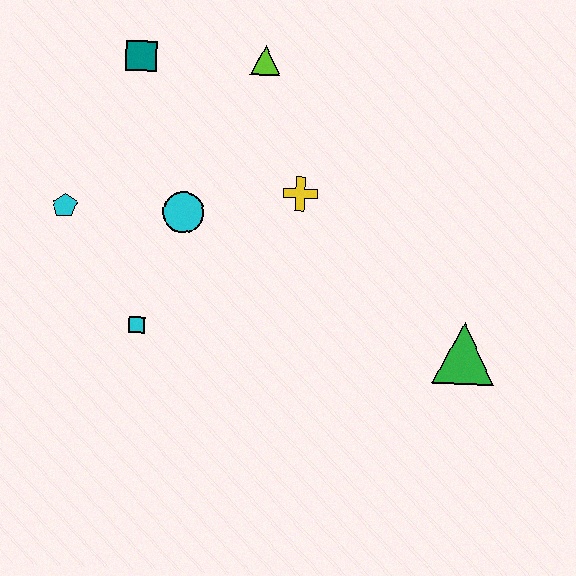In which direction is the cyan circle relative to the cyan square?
The cyan circle is above the cyan square.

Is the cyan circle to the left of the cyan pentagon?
No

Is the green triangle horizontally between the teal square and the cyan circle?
No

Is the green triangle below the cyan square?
Yes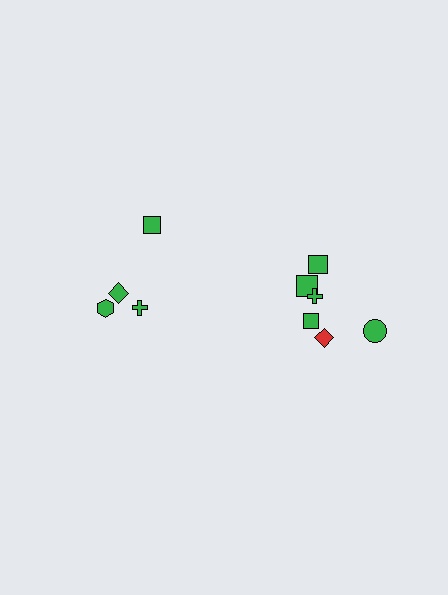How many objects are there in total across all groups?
There are 10 objects.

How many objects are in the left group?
There are 4 objects.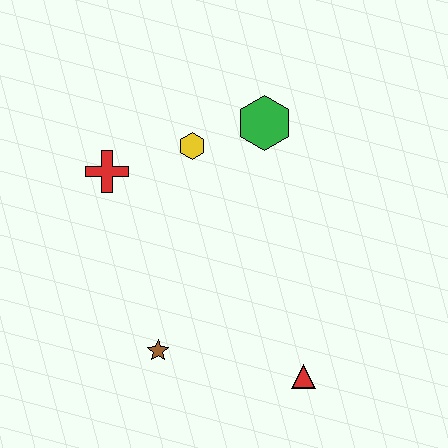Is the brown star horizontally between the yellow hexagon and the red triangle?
No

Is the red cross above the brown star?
Yes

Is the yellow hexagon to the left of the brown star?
No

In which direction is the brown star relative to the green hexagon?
The brown star is below the green hexagon.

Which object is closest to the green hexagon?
The yellow hexagon is closest to the green hexagon.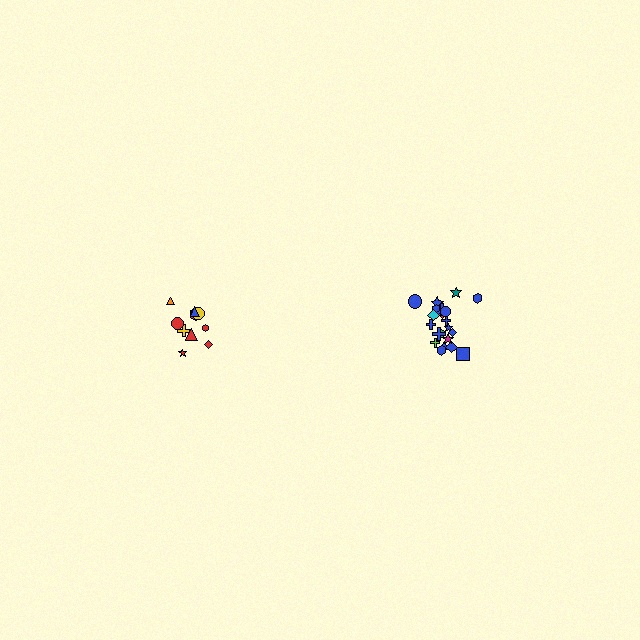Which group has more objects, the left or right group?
The right group.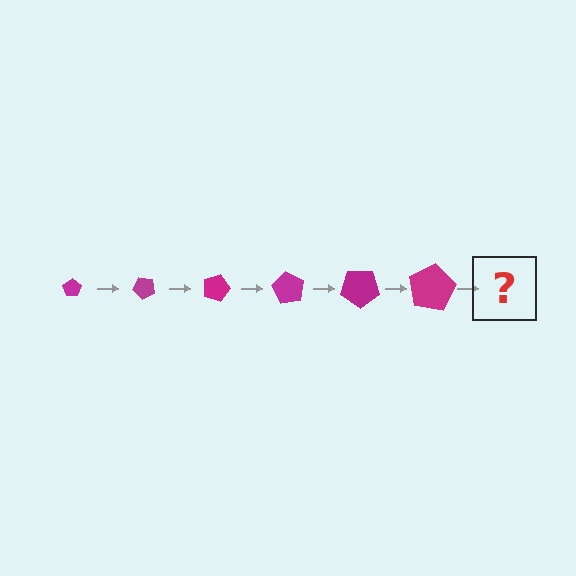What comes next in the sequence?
The next element should be a pentagon, larger than the previous one and rotated 270 degrees from the start.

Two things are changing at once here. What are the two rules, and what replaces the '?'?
The two rules are that the pentagon grows larger each step and it rotates 45 degrees each step. The '?' should be a pentagon, larger than the previous one and rotated 270 degrees from the start.